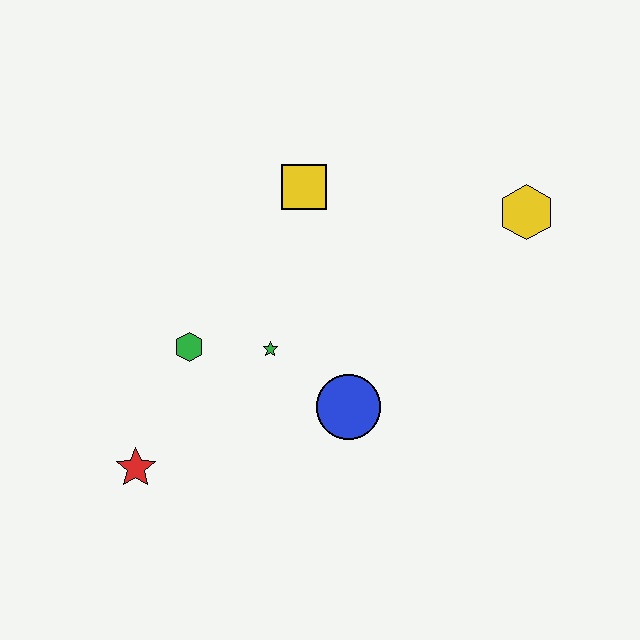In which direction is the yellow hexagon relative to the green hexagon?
The yellow hexagon is to the right of the green hexagon.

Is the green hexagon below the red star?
No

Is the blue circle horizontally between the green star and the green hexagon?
No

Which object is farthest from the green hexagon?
The yellow hexagon is farthest from the green hexagon.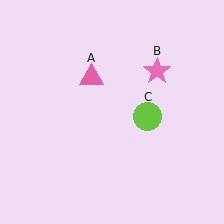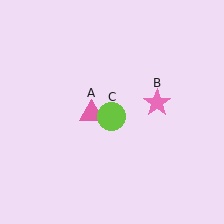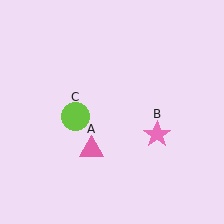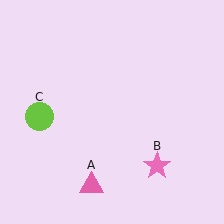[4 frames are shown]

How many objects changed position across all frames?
3 objects changed position: pink triangle (object A), pink star (object B), lime circle (object C).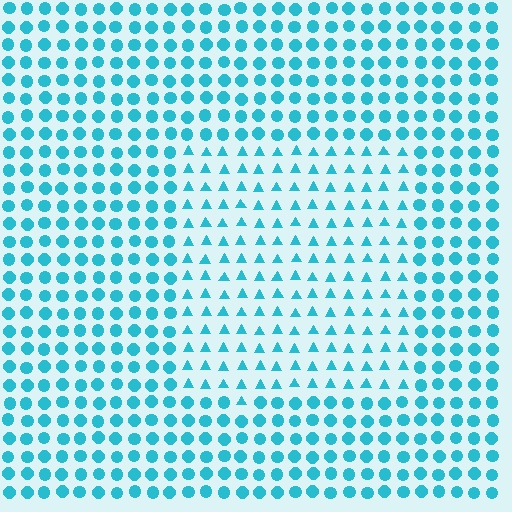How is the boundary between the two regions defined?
The boundary is defined by a change in element shape: triangles inside vs. circles outside. All elements share the same color and spacing.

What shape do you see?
I see a rectangle.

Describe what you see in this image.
The image is filled with small cyan elements arranged in a uniform grid. A rectangle-shaped region contains triangles, while the surrounding area contains circles. The boundary is defined purely by the change in element shape.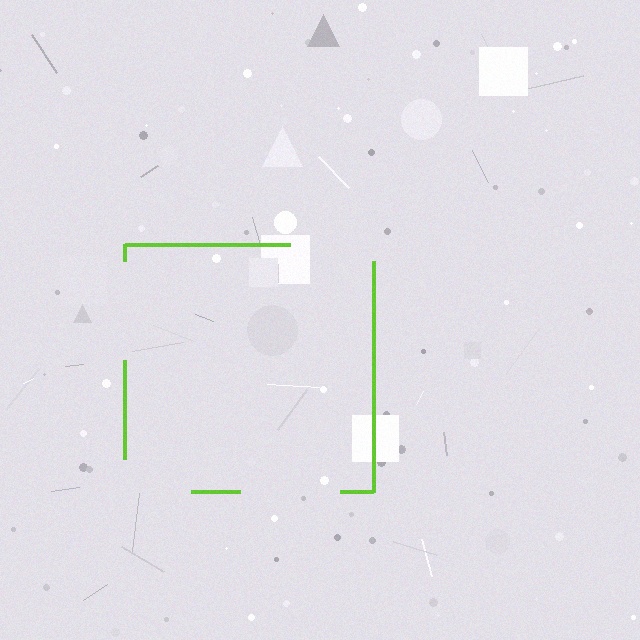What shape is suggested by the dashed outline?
The dashed outline suggests a square.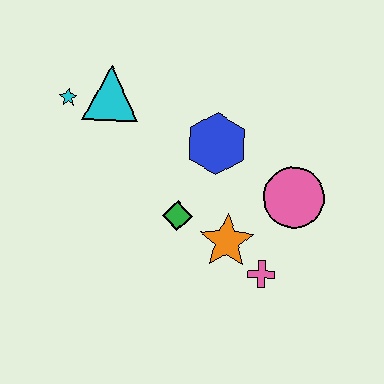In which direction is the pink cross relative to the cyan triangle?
The pink cross is below the cyan triangle.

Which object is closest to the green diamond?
The orange star is closest to the green diamond.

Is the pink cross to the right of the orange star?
Yes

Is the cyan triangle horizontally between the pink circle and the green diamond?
No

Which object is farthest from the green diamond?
The cyan star is farthest from the green diamond.